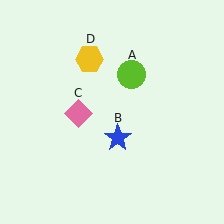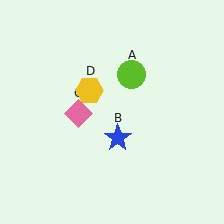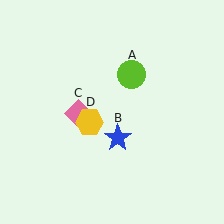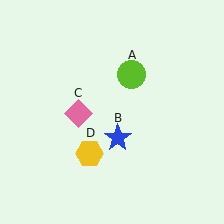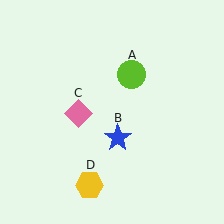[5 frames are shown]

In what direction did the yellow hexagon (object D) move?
The yellow hexagon (object D) moved down.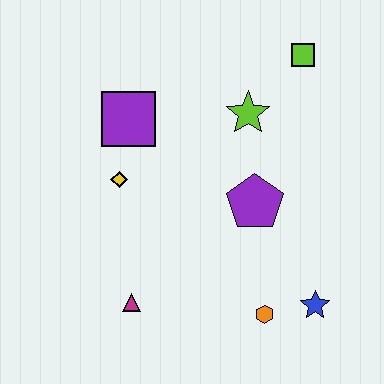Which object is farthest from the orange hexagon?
The lime square is farthest from the orange hexagon.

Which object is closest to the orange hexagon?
The blue star is closest to the orange hexagon.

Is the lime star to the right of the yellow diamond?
Yes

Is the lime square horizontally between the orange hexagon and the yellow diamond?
No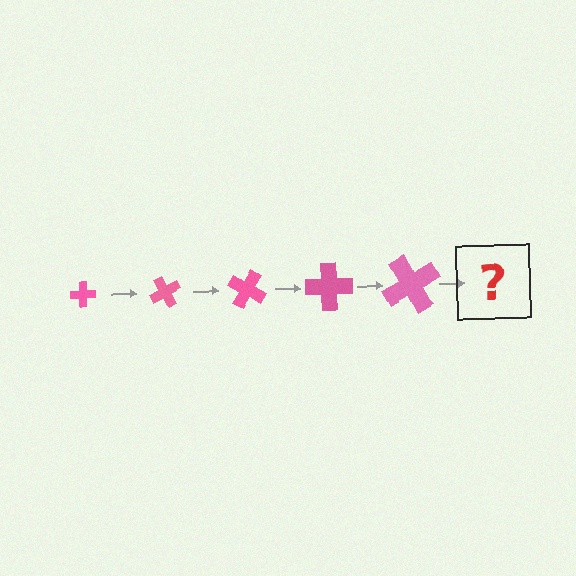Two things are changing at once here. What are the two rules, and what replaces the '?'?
The two rules are that the cross grows larger each step and it rotates 60 degrees each step. The '?' should be a cross, larger than the previous one and rotated 300 degrees from the start.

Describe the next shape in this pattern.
It should be a cross, larger than the previous one and rotated 300 degrees from the start.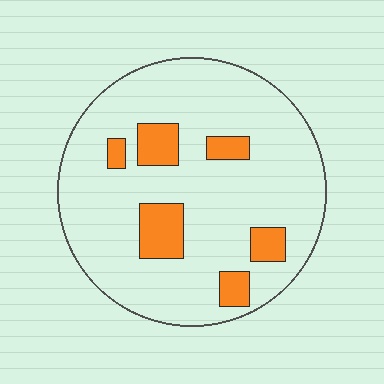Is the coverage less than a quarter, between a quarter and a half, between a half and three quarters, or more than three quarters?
Less than a quarter.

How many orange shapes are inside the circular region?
6.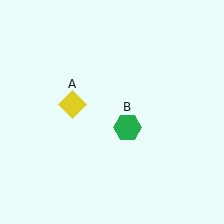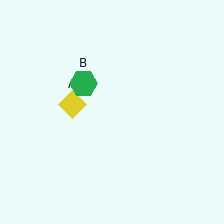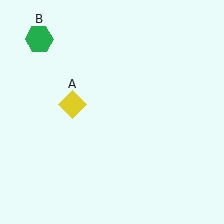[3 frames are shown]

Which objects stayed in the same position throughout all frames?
Yellow diamond (object A) remained stationary.